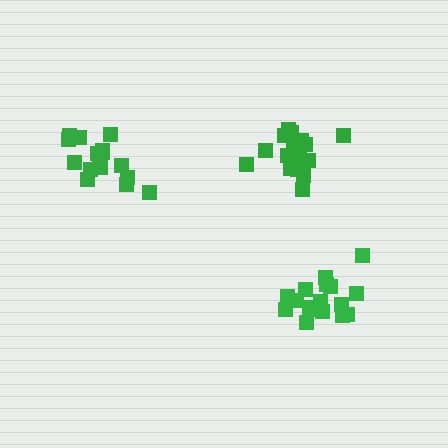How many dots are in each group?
Group 1: 17 dots, Group 2: 16 dots, Group 3: 18 dots (51 total).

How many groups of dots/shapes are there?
There are 3 groups.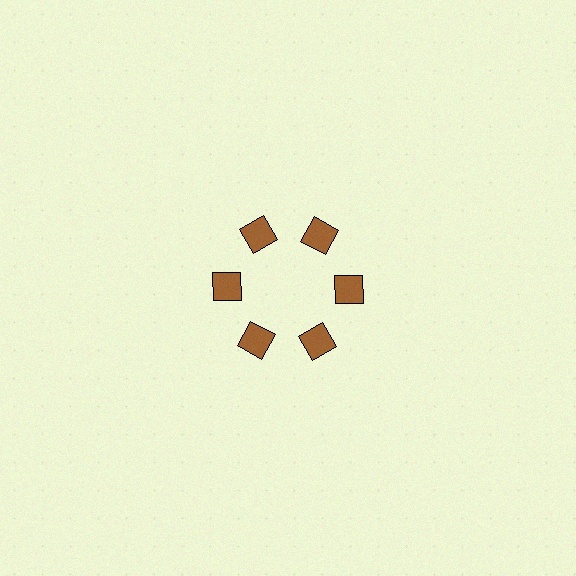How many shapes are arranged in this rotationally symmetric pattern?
There are 6 shapes, arranged in 6 groups of 1.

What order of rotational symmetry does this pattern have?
This pattern has 6-fold rotational symmetry.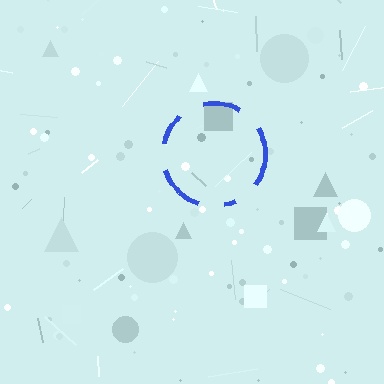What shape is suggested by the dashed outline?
The dashed outline suggests a circle.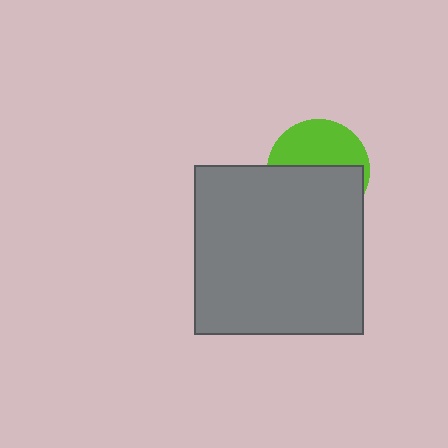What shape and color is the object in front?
The object in front is a gray square.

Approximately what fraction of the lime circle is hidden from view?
Roughly 54% of the lime circle is hidden behind the gray square.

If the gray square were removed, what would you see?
You would see the complete lime circle.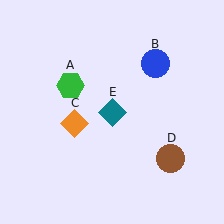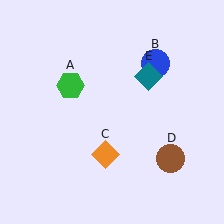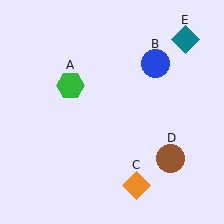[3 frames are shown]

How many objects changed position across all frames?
2 objects changed position: orange diamond (object C), teal diamond (object E).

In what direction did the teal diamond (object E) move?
The teal diamond (object E) moved up and to the right.